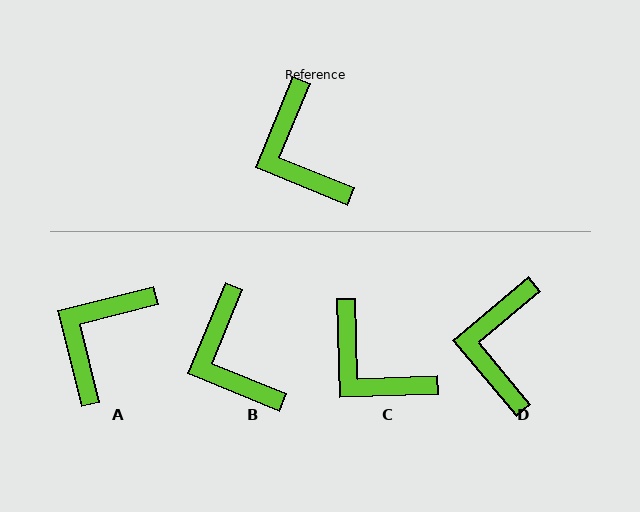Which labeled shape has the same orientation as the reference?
B.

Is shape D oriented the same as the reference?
No, it is off by about 28 degrees.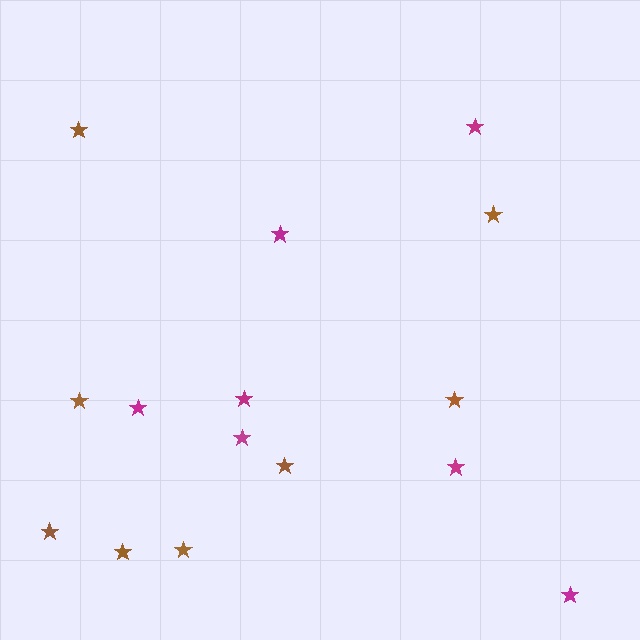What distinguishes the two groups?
There are 2 groups: one group of brown stars (8) and one group of magenta stars (7).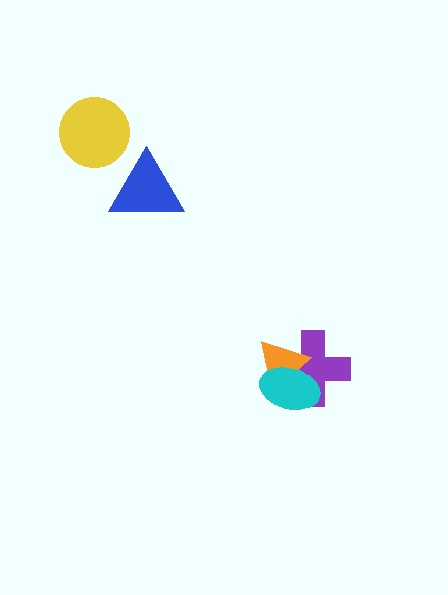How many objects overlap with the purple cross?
2 objects overlap with the purple cross.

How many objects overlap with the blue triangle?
0 objects overlap with the blue triangle.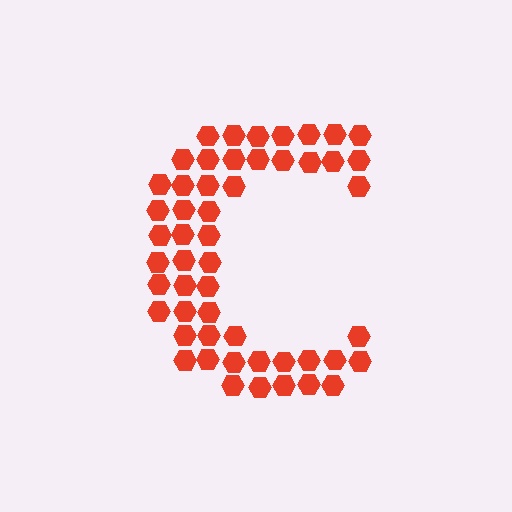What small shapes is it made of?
It is made of small hexagons.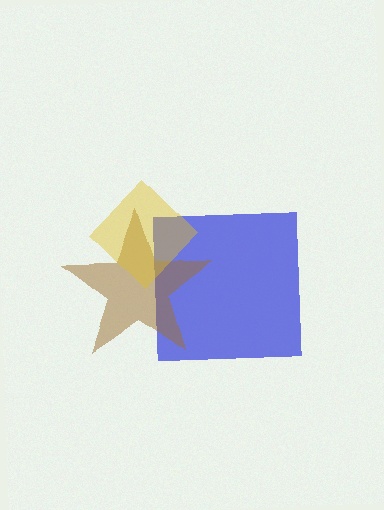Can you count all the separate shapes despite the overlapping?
Yes, there are 3 separate shapes.